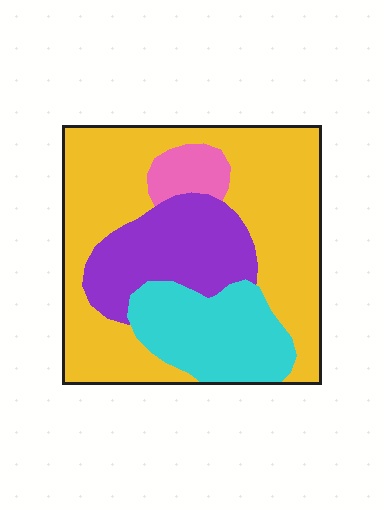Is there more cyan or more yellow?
Yellow.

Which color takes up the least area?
Pink, at roughly 5%.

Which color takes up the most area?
Yellow, at roughly 55%.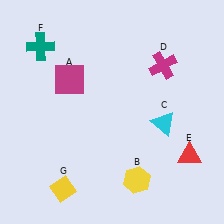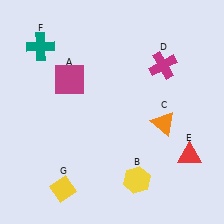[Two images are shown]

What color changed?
The triangle (C) changed from cyan in Image 1 to orange in Image 2.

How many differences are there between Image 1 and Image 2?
There is 1 difference between the two images.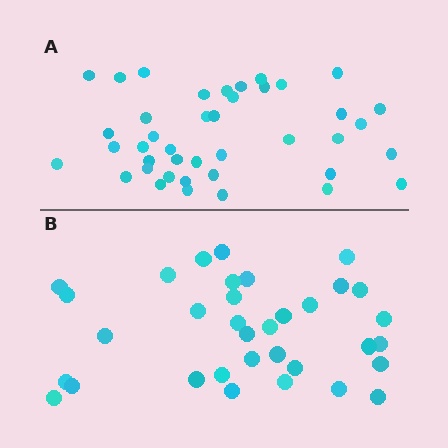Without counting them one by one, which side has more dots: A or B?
Region A (the top region) has more dots.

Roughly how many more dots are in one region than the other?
Region A has roughly 8 or so more dots than region B.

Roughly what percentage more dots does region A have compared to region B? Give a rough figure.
About 20% more.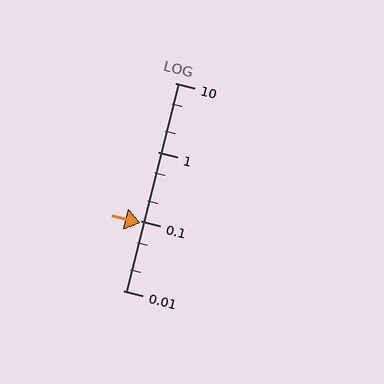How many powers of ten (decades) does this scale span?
The scale spans 3 decades, from 0.01 to 10.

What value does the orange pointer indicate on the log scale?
The pointer indicates approximately 0.094.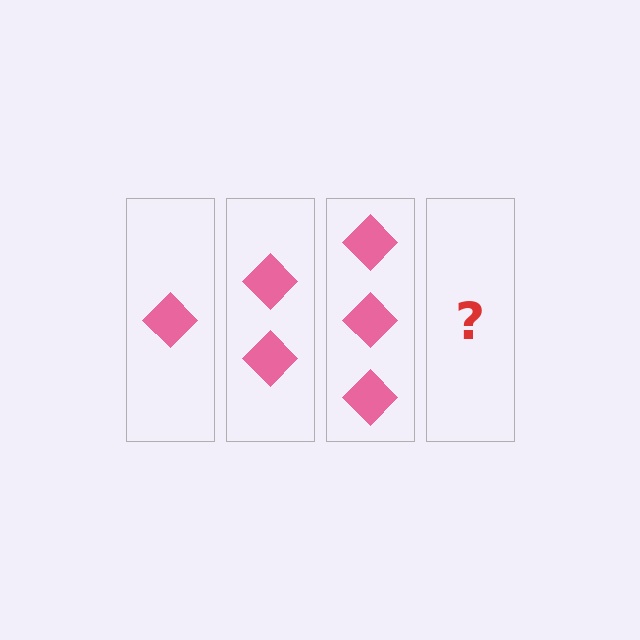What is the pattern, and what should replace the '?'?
The pattern is that each step adds one more diamond. The '?' should be 4 diamonds.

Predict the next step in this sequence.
The next step is 4 diamonds.